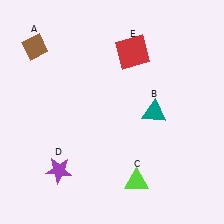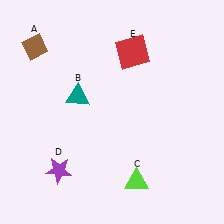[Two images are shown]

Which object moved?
The teal triangle (B) moved left.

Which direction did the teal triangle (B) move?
The teal triangle (B) moved left.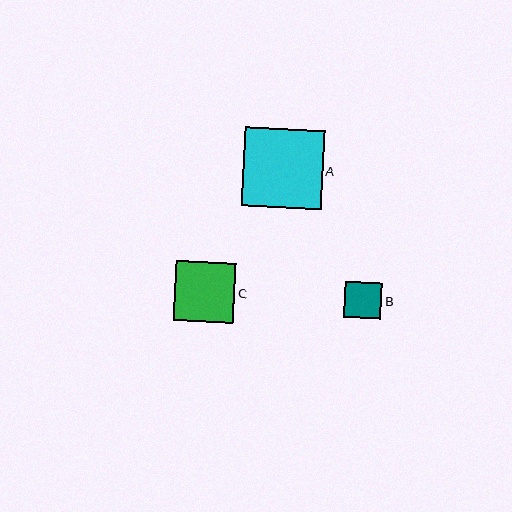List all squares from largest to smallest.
From largest to smallest: A, C, B.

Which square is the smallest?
Square B is the smallest with a size of approximately 37 pixels.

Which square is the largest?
Square A is the largest with a size of approximately 79 pixels.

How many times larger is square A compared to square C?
Square A is approximately 1.3 times the size of square C.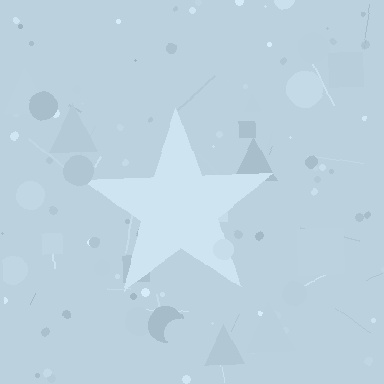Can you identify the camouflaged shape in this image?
The camouflaged shape is a star.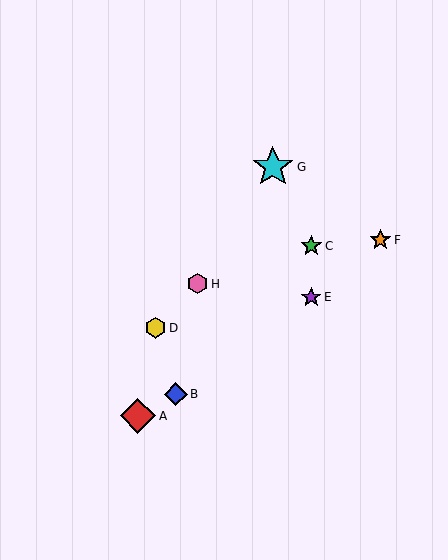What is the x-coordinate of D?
Object D is at x≈156.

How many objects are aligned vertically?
2 objects (C, E) are aligned vertically.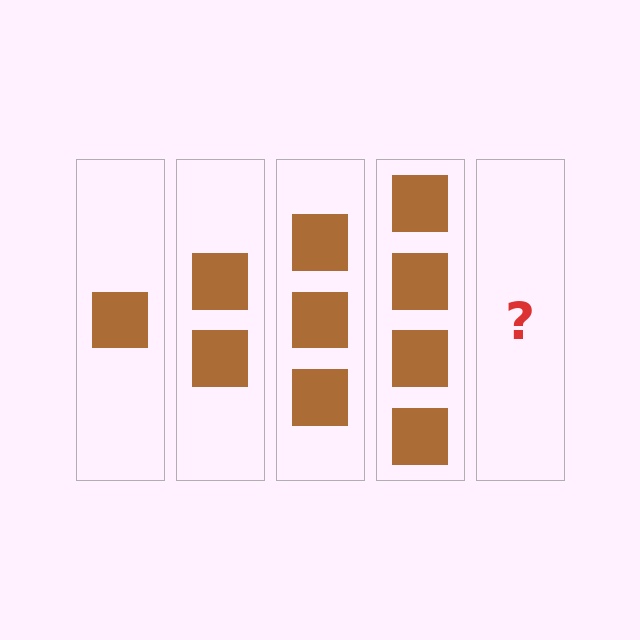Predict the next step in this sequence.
The next step is 5 squares.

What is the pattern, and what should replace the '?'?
The pattern is that each step adds one more square. The '?' should be 5 squares.